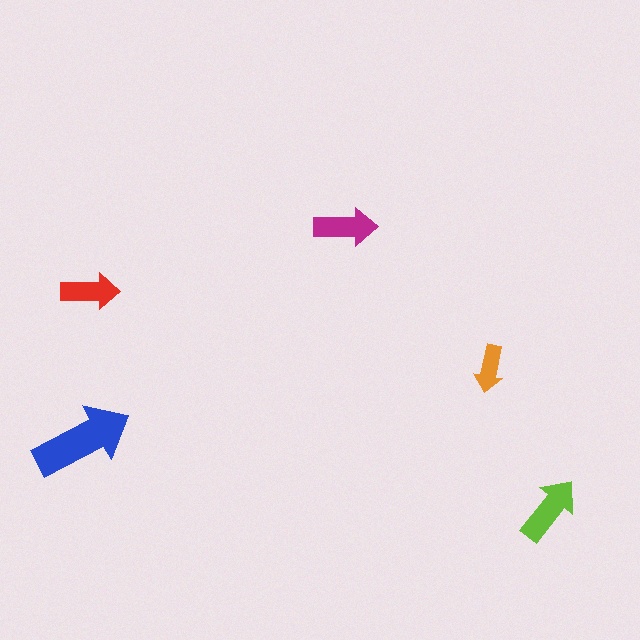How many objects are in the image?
There are 5 objects in the image.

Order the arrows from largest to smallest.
the blue one, the lime one, the magenta one, the red one, the orange one.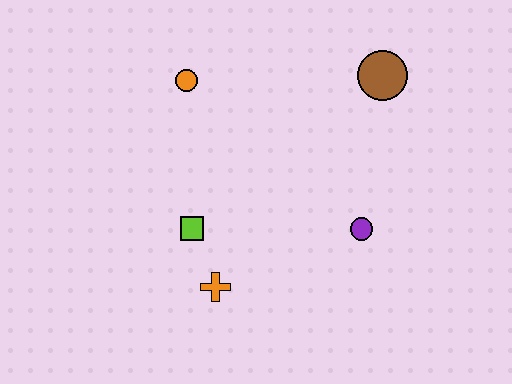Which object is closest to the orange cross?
The lime square is closest to the orange cross.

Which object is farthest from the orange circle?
The purple circle is farthest from the orange circle.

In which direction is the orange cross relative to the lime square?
The orange cross is below the lime square.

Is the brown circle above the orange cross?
Yes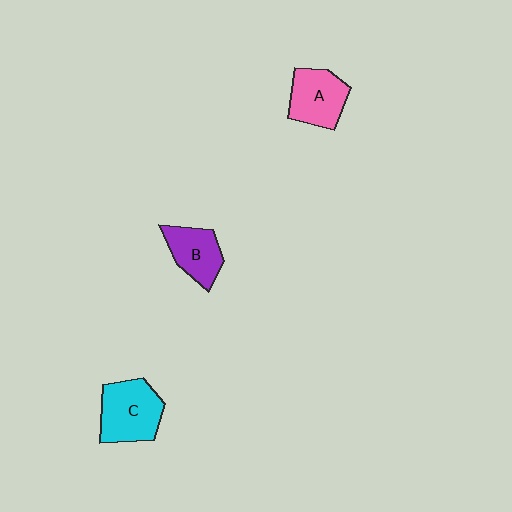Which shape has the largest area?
Shape C (cyan).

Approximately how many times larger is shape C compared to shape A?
Approximately 1.2 times.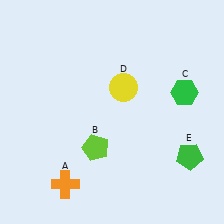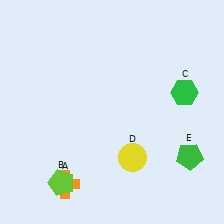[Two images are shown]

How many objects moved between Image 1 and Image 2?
2 objects moved between the two images.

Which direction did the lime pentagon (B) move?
The lime pentagon (B) moved down.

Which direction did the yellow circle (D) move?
The yellow circle (D) moved down.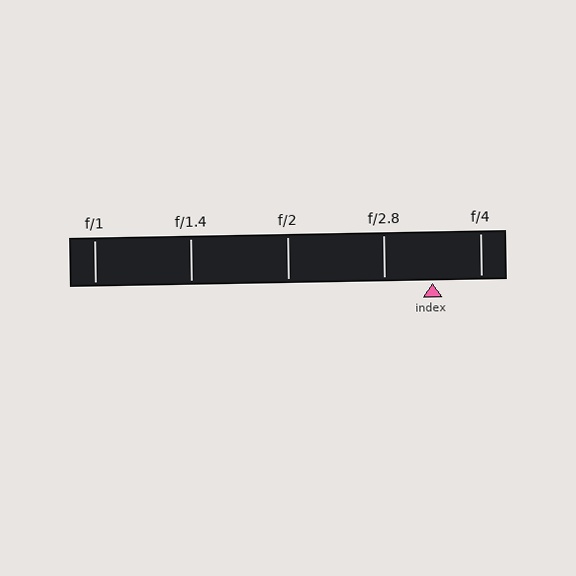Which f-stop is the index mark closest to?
The index mark is closest to f/2.8.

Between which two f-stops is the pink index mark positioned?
The index mark is between f/2.8 and f/4.